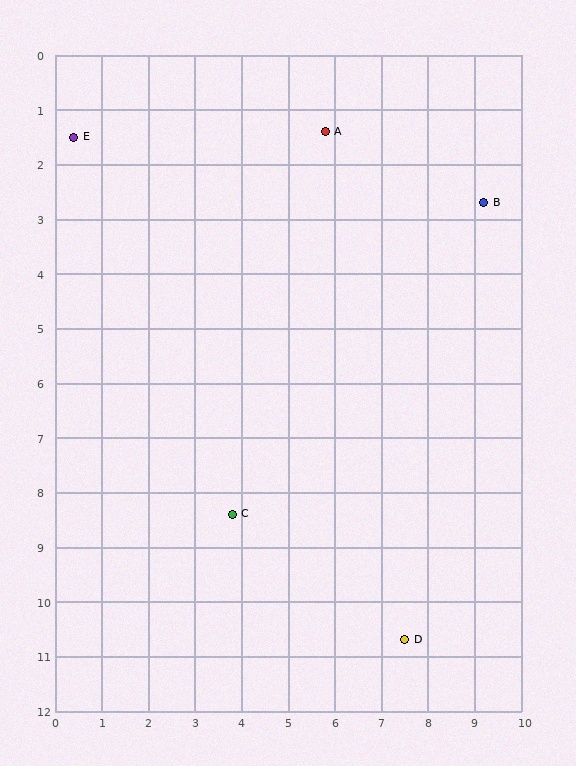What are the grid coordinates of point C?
Point C is at approximately (3.8, 8.4).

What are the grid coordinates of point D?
Point D is at approximately (7.5, 10.7).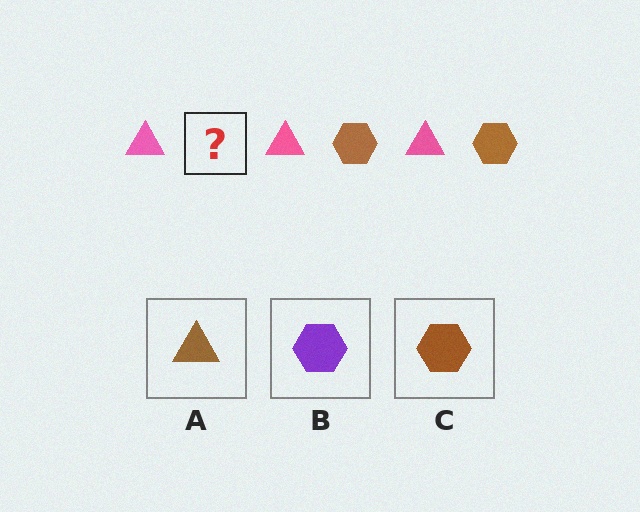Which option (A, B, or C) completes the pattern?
C.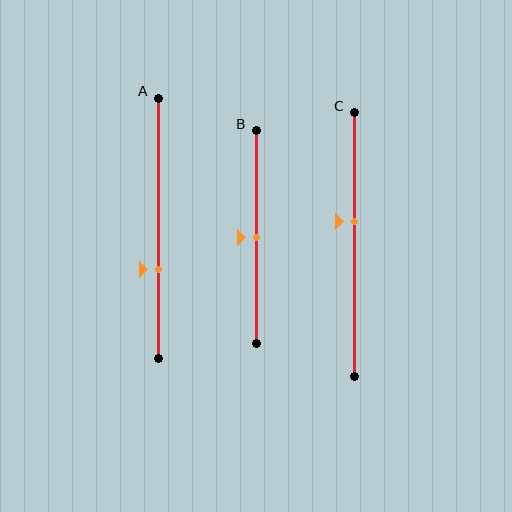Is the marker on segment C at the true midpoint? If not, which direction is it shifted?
No, the marker on segment C is shifted upward by about 9% of the segment length.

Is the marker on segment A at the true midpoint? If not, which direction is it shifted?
No, the marker on segment A is shifted downward by about 16% of the segment length.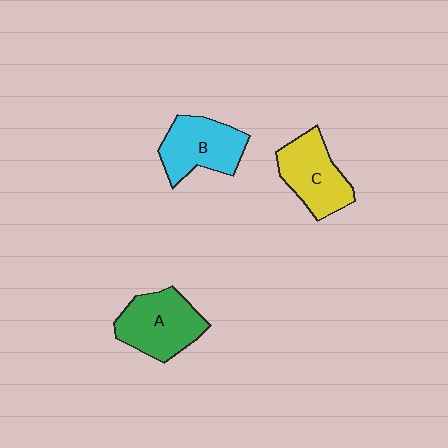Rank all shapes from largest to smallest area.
From largest to smallest: A (green), B (cyan), C (yellow).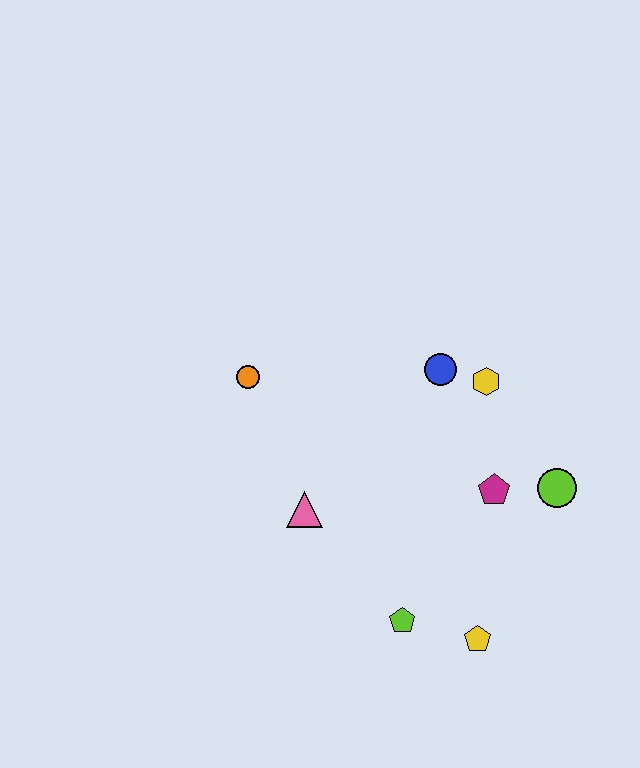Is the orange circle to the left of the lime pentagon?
Yes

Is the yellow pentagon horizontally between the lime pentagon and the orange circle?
No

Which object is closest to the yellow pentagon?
The lime pentagon is closest to the yellow pentagon.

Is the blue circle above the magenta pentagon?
Yes